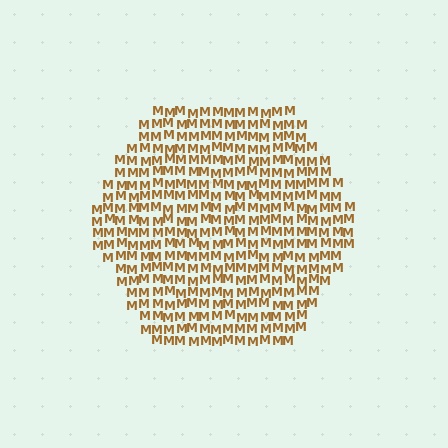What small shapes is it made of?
It is made of small letter M's.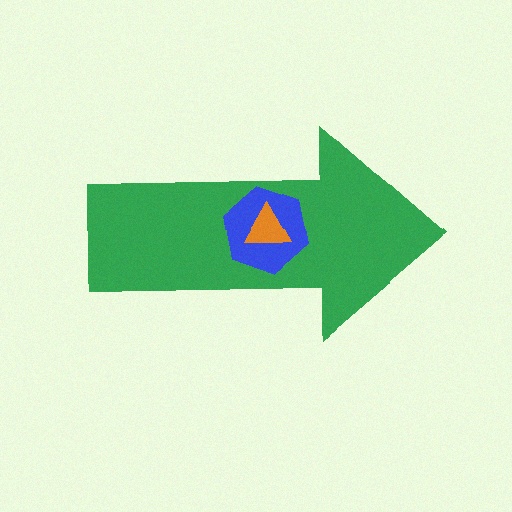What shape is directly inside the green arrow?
The blue hexagon.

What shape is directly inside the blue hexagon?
The orange triangle.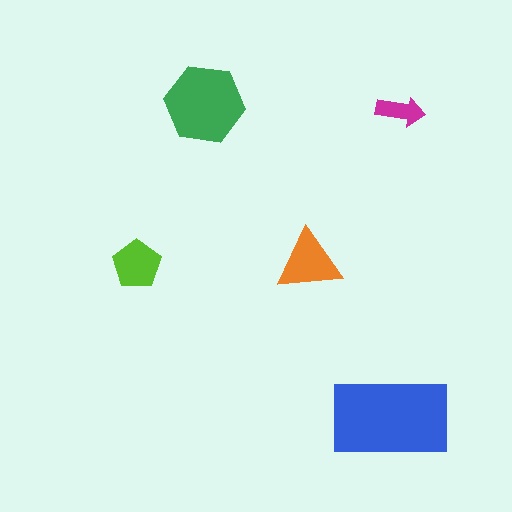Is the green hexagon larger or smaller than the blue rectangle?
Smaller.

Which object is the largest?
The blue rectangle.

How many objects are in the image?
There are 5 objects in the image.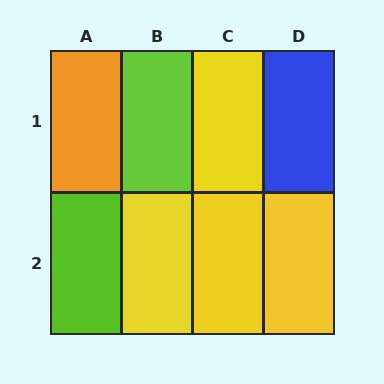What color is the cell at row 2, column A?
Lime.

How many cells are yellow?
4 cells are yellow.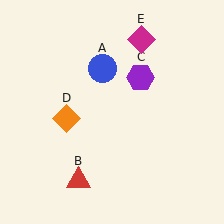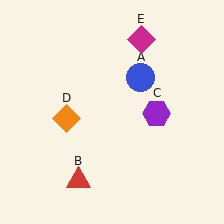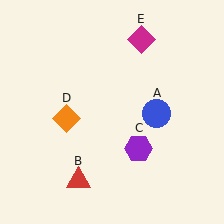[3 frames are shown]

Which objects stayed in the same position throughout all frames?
Red triangle (object B) and orange diamond (object D) and magenta diamond (object E) remained stationary.